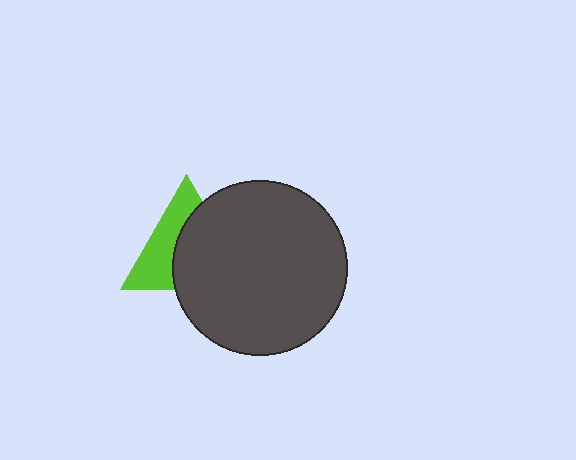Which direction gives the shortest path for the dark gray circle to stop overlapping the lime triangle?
Moving right gives the shortest separation.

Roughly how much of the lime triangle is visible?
A small part of it is visible (roughly 44%).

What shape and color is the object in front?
The object in front is a dark gray circle.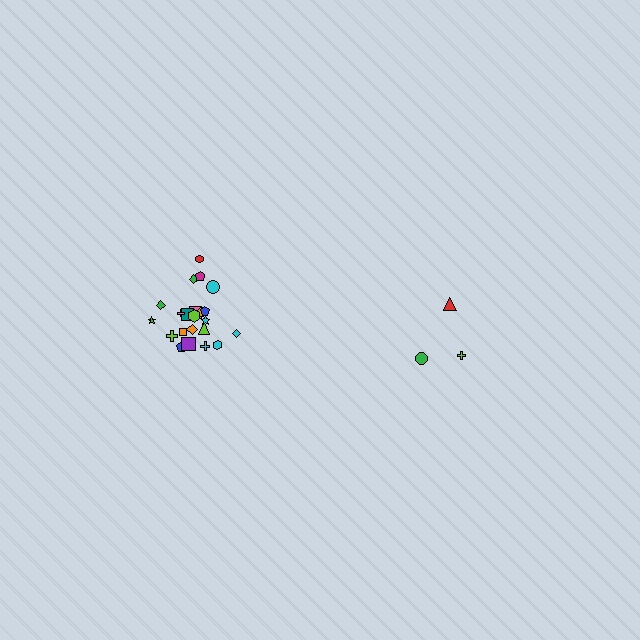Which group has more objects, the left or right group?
The left group.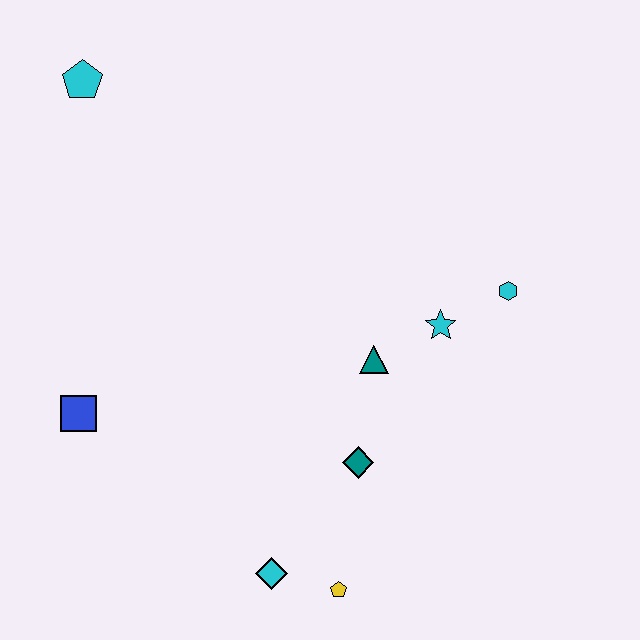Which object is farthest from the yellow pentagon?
The cyan pentagon is farthest from the yellow pentagon.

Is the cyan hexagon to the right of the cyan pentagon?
Yes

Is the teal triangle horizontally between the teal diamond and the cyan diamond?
No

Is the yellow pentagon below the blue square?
Yes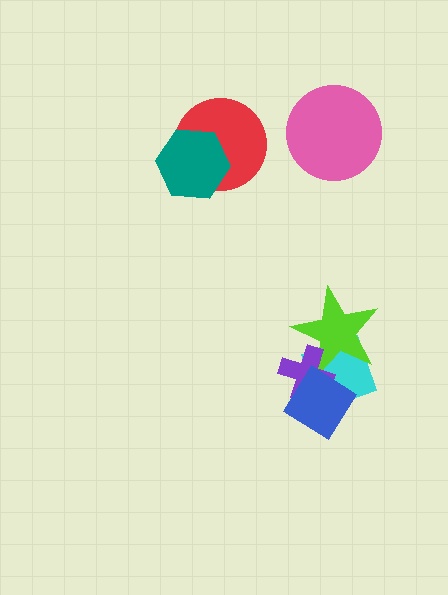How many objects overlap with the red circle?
1 object overlaps with the red circle.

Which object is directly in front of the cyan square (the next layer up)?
The lime star is directly in front of the cyan square.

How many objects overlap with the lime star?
3 objects overlap with the lime star.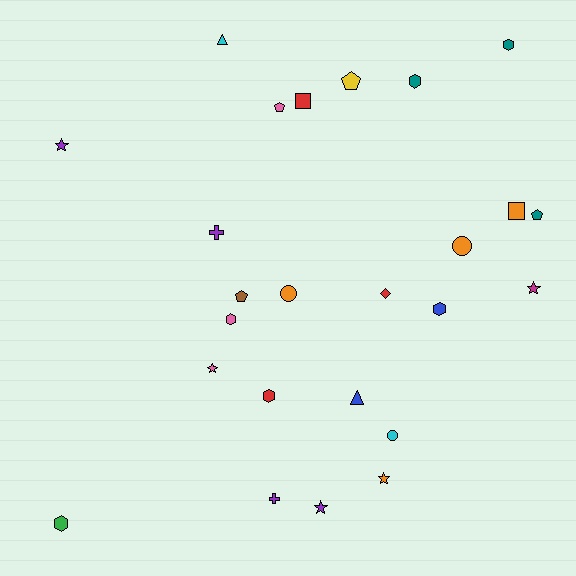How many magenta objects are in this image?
There is 1 magenta object.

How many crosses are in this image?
There are 2 crosses.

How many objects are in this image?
There are 25 objects.